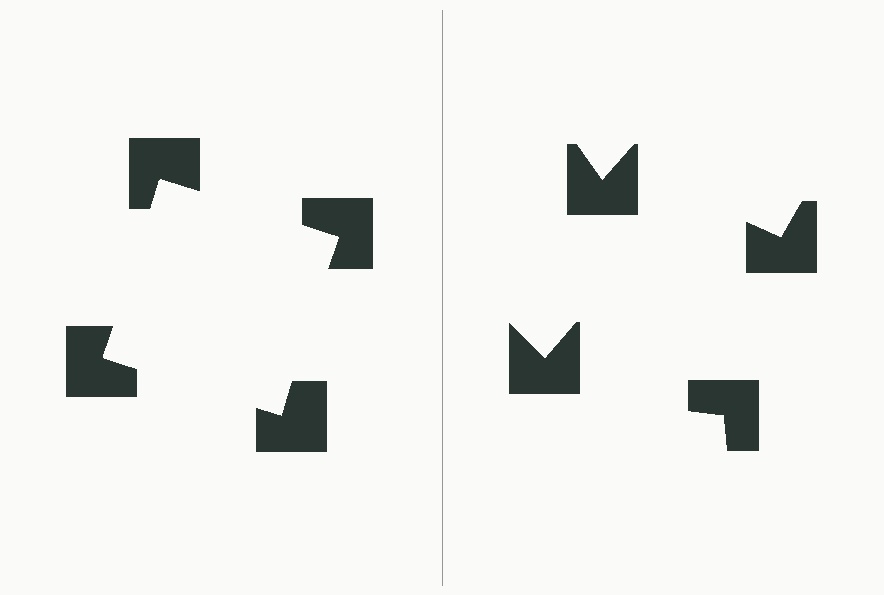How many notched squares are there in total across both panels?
8 — 4 on each side.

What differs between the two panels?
The notched squares are positioned identically on both sides; only the wedge orientations differ. On the left they align to a square; on the right they are misaligned.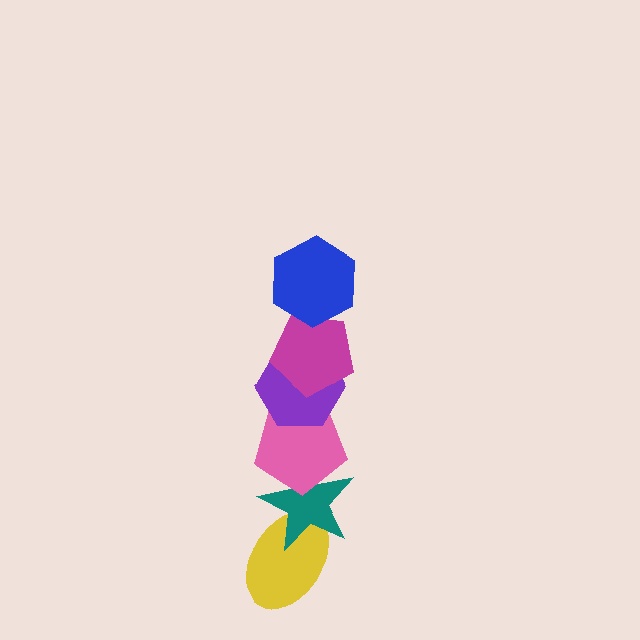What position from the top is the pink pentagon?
The pink pentagon is 4th from the top.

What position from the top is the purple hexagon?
The purple hexagon is 3rd from the top.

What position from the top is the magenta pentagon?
The magenta pentagon is 2nd from the top.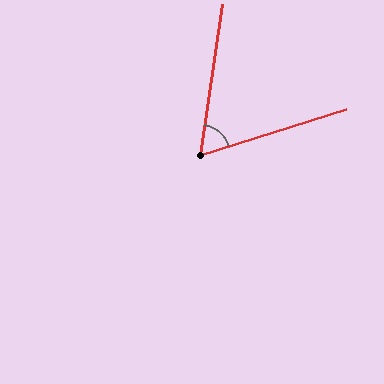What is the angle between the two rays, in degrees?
Approximately 64 degrees.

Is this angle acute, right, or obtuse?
It is acute.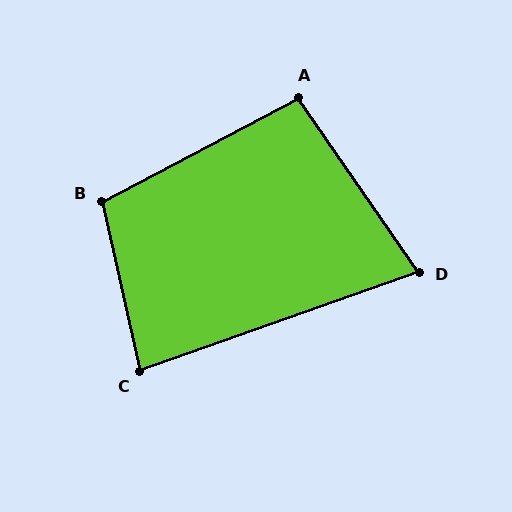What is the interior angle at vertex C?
Approximately 83 degrees (acute).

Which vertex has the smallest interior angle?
D, at approximately 75 degrees.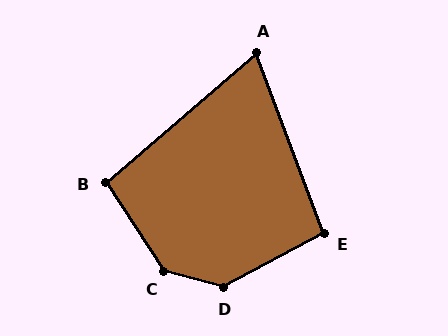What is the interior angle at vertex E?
Approximately 98 degrees (obtuse).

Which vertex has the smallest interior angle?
A, at approximately 70 degrees.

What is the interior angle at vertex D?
Approximately 136 degrees (obtuse).